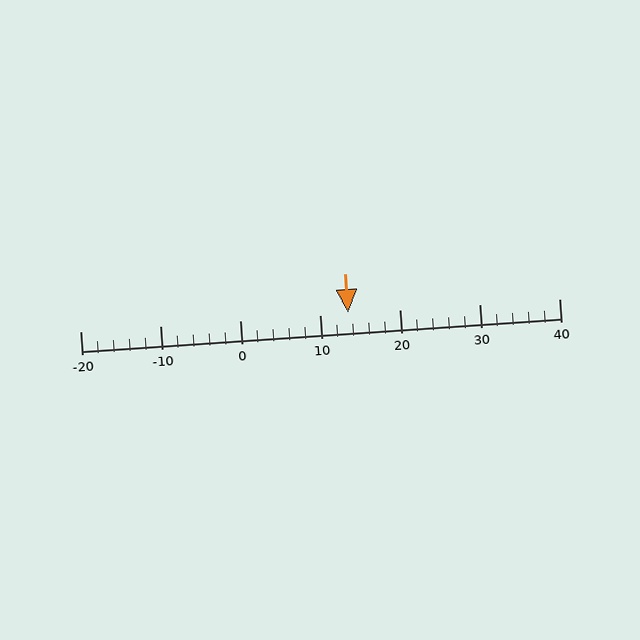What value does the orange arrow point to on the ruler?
The orange arrow points to approximately 14.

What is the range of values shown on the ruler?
The ruler shows values from -20 to 40.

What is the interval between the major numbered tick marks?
The major tick marks are spaced 10 units apart.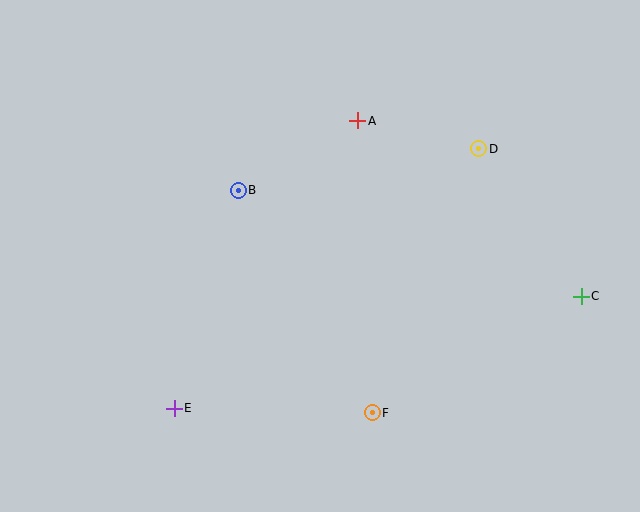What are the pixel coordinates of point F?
Point F is at (372, 413).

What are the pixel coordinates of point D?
Point D is at (479, 149).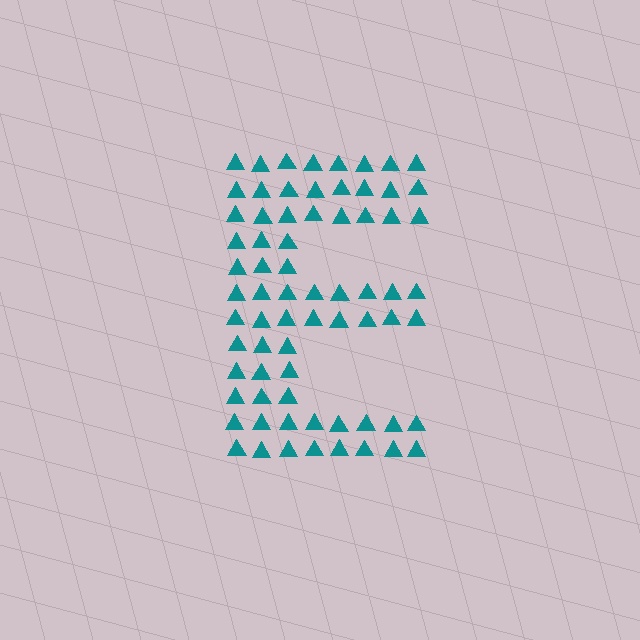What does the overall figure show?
The overall figure shows the letter E.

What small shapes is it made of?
It is made of small triangles.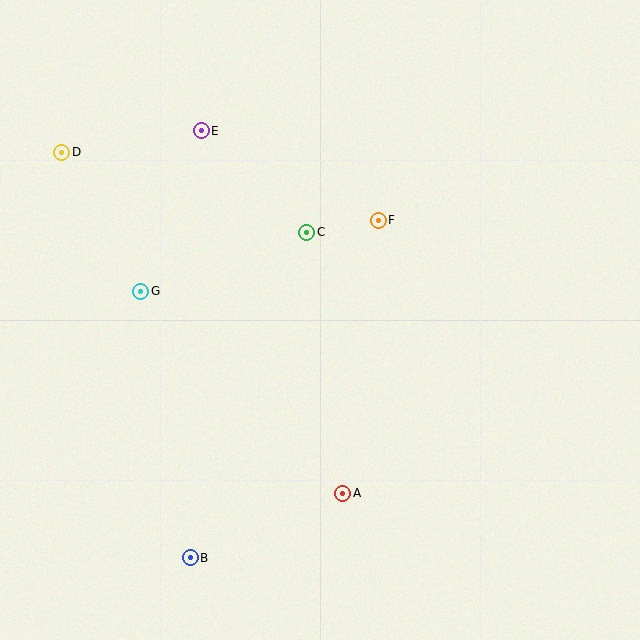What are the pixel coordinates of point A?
Point A is at (343, 493).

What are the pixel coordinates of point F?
Point F is at (378, 220).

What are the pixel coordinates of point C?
Point C is at (307, 232).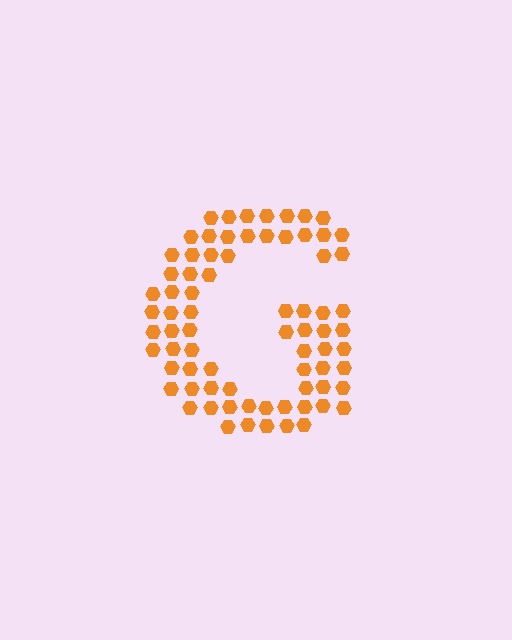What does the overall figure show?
The overall figure shows the letter G.